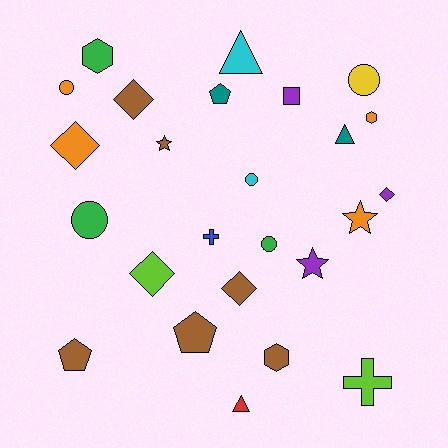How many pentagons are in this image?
There are 3 pentagons.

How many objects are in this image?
There are 25 objects.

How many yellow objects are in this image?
There is 1 yellow object.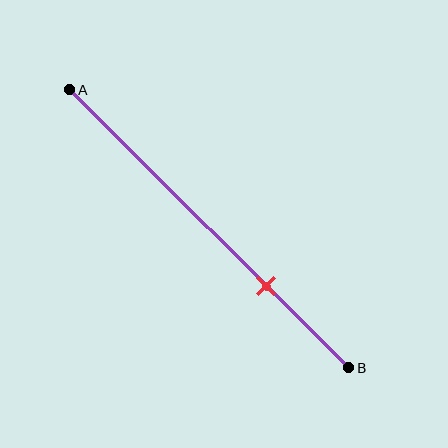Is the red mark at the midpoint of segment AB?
No, the mark is at about 70% from A, not at the 50% midpoint.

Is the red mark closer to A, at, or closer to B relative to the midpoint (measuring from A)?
The red mark is closer to point B than the midpoint of segment AB.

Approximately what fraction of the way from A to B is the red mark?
The red mark is approximately 70% of the way from A to B.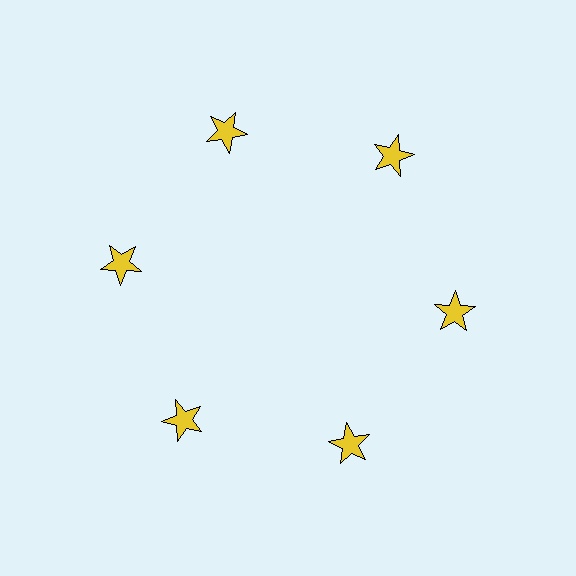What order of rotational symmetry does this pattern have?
This pattern has 6-fold rotational symmetry.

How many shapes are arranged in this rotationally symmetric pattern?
There are 6 shapes, arranged in 6 groups of 1.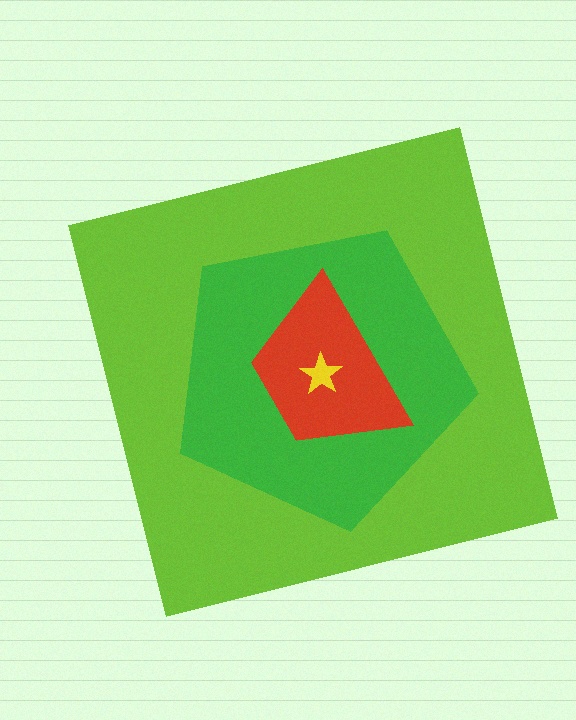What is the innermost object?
The yellow star.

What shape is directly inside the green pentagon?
The red trapezoid.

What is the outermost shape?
The lime square.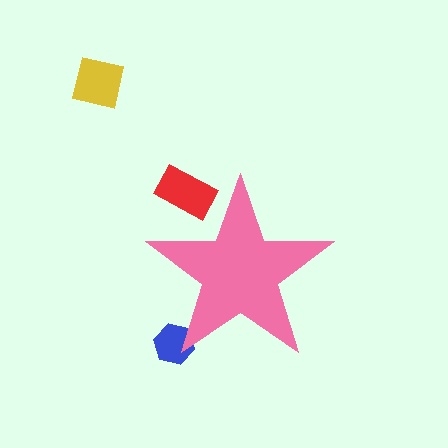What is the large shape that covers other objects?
A pink star.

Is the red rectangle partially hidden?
Yes, the red rectangle is partially hidden behind the pink star.